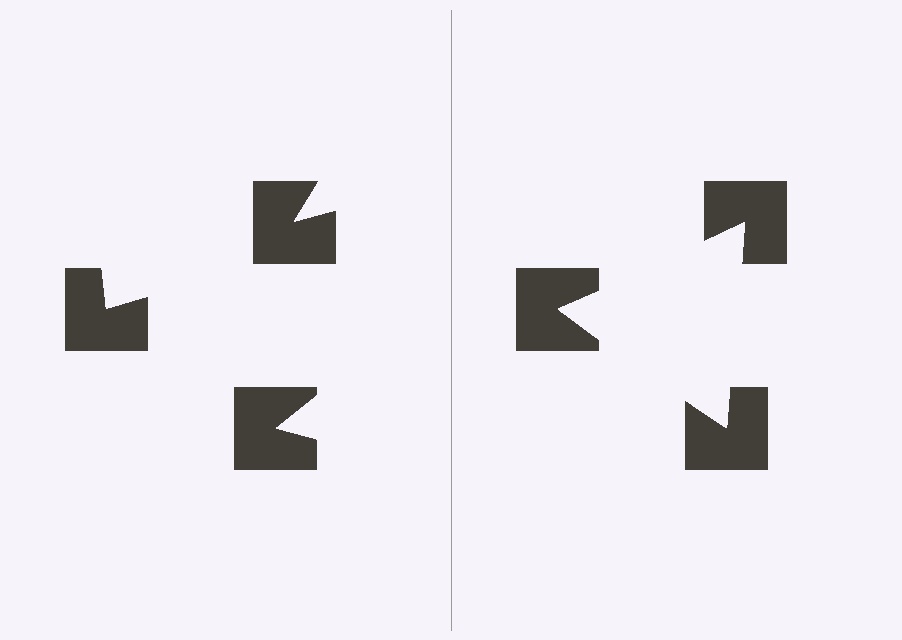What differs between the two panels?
The notched squares are positioned identically on both sides; only the wedge orientations differ. On the right they align to a triangle; on the left they are misaligned.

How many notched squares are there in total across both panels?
6 — 3 on each side.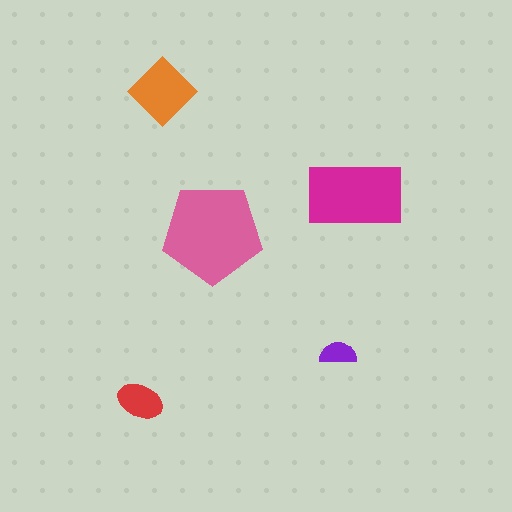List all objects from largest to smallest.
The pink pentagon, the magenta rectangle, the orange diamond, the red ellipse, the purple semicircle.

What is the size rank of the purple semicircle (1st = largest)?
5th.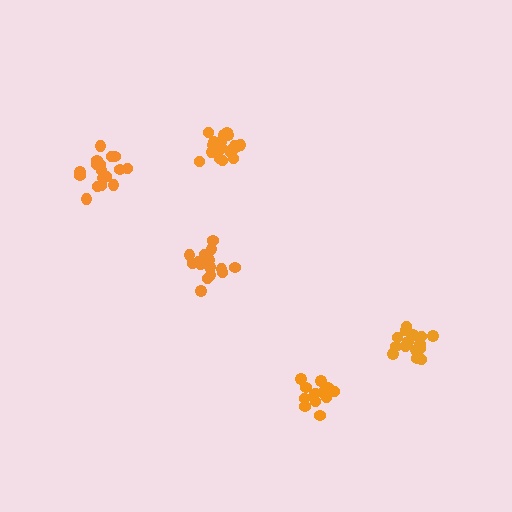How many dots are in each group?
Group 1: 17 dots, Group 2: 16 dots, Group 3: 16 dots, Group 4: 14 dots, Group 5: 19 dots (82 total).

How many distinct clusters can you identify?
There are 5 distinct clusters.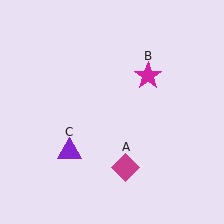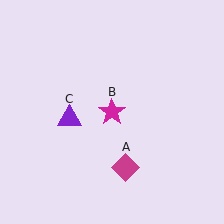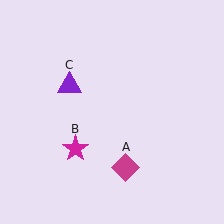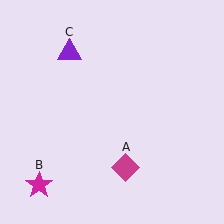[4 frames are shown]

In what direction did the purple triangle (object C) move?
The purple triangle (object C) moved up.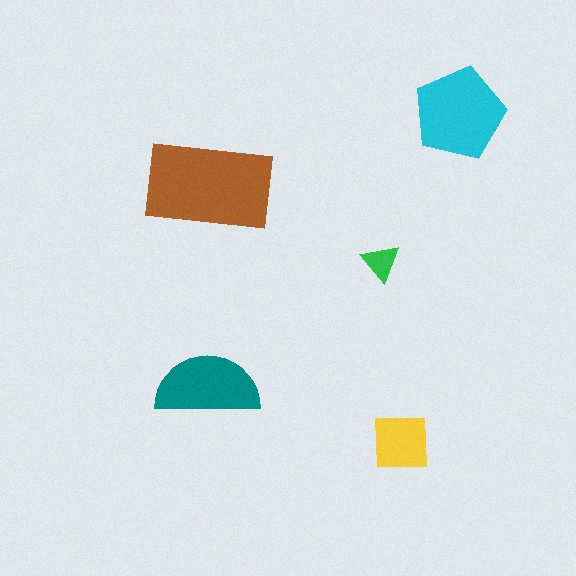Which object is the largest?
The brown rectangle.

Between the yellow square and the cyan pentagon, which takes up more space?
The cyan pentagon.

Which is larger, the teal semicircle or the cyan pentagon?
The cyan pentagon.